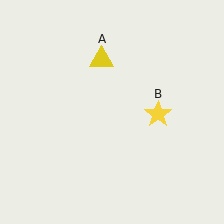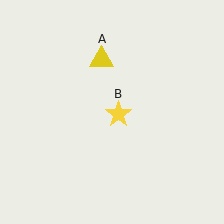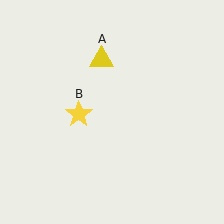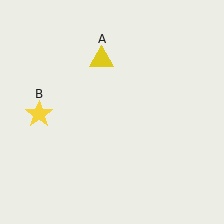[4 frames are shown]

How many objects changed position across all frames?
1 object changed position: yellow star (object B).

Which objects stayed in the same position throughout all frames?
Yellow triangle (object A) remained stationary.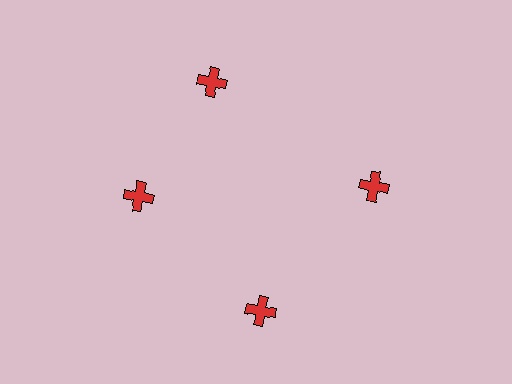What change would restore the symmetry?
The symmetry would be restored by rotating it back into even spacing with its neighbors so that all 4 crosses sit at equal angles and equal distance from the center.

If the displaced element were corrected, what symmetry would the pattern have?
It would have 4-fold rotational symmetry — the pattern would map onto itself every 90 degrees.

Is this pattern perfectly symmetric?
No. The 4 red crosses are arranged in a ring, but one element near the 12 o'clock position is rotated out of alignment along the ring, breaking the 4-fold rotational symmetry.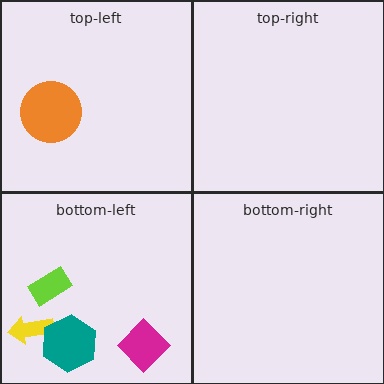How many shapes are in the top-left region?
1.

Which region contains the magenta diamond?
The bottom-left region.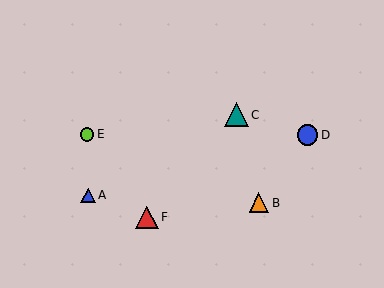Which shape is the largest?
The teal triangle (labeled C) is the largest.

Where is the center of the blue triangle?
The center of the blue triangle is at (88, 195).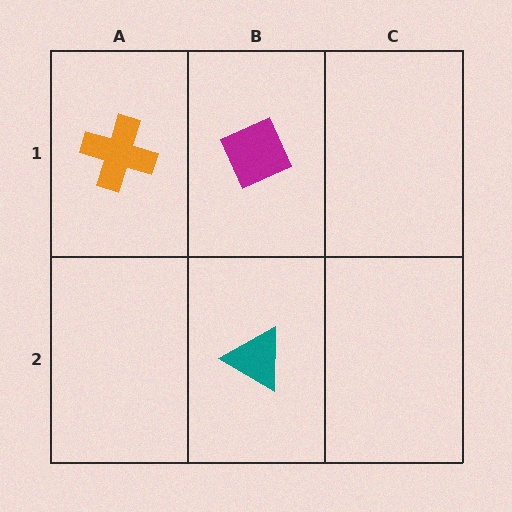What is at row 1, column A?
An orange cross.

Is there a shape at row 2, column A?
No, that cell is empty.